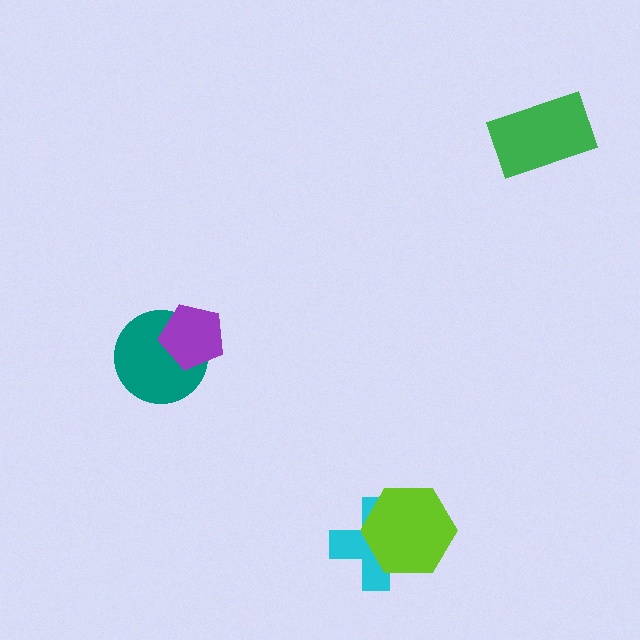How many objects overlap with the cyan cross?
1 object overlaps with the cyan cross.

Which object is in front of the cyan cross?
The lime hexagon is in front of the cyan cross.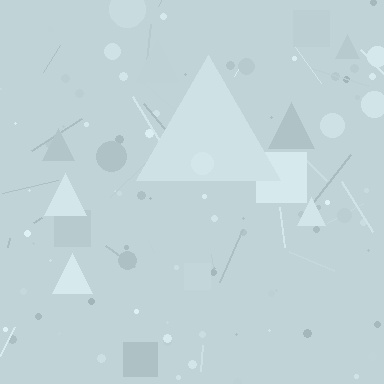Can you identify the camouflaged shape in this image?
The camouflaged shape is a triangle.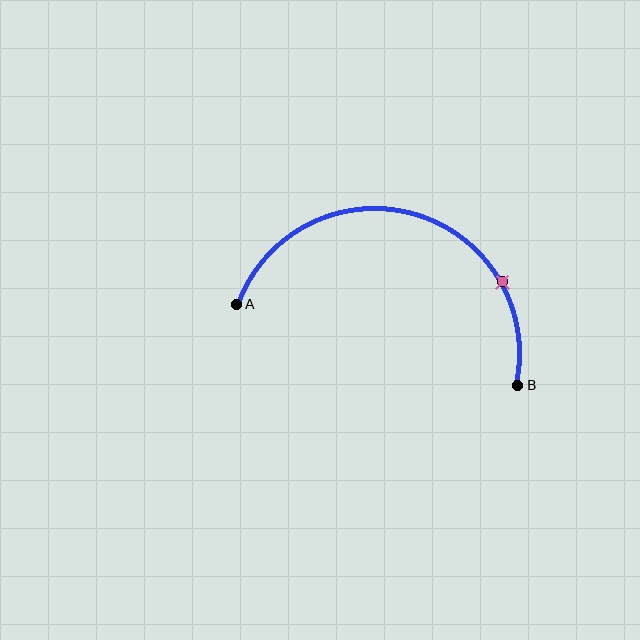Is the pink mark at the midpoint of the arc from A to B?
No. The pink mark lies on the arc but is closer to endpoint B. The arc midpoint would be at the point on the curve equidistant along the arc from both A and B.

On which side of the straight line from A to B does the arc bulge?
The arc bulges above the straight line connecting A and B.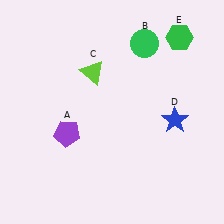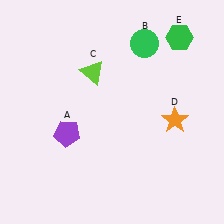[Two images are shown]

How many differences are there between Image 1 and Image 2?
There is 1 difference between the two images.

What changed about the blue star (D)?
In Image 1, D is blue. In Image 2, it changed to orange.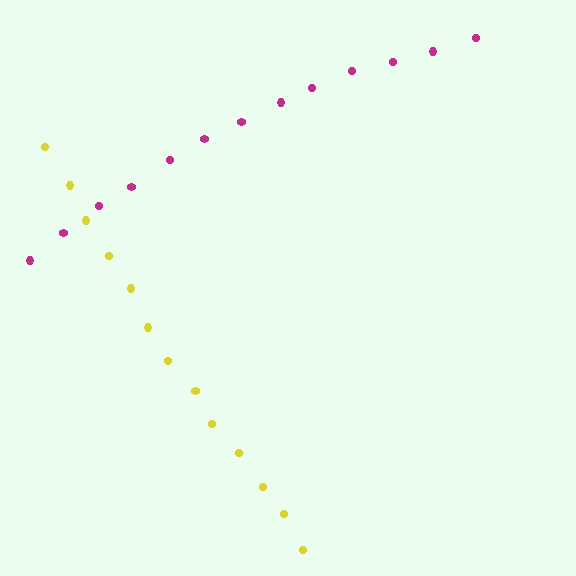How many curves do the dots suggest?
There are 2 distinct paths.